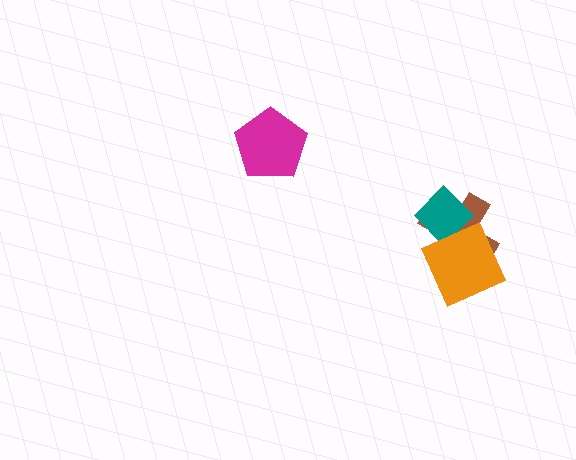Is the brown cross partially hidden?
Yes, it is partially covered by another shape.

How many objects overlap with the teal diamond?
2 objects overlap with the teal diamond.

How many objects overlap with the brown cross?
2 objects overlap with the brown cross.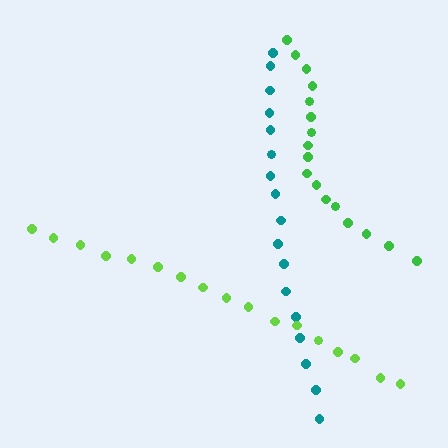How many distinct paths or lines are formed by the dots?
There are 3 distinct paths.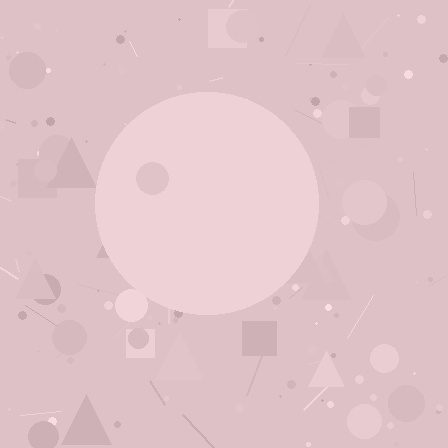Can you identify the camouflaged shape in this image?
The camouflaged shape is a circle.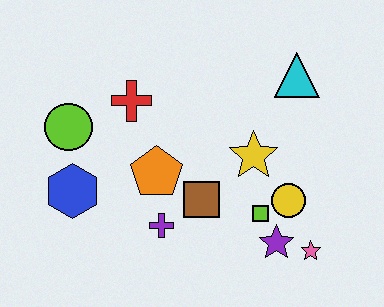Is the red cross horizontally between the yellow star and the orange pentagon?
No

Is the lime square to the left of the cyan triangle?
Yes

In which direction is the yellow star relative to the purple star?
The yellow star is above the purple star.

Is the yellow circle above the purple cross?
Yes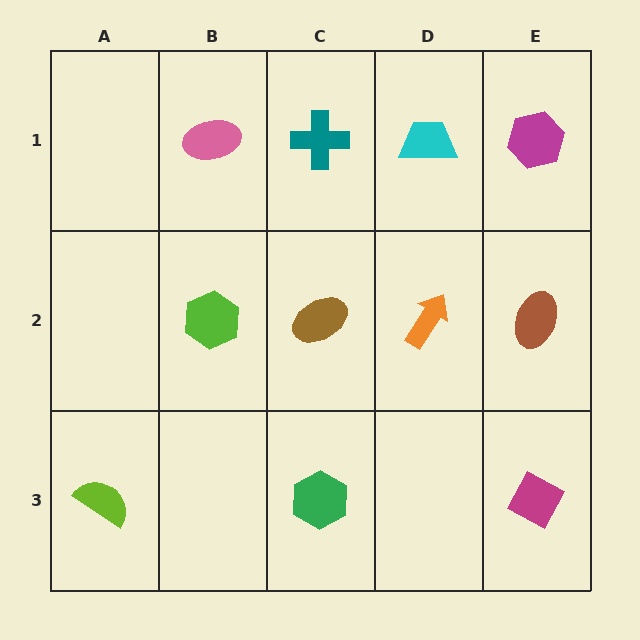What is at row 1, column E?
A magenta hexagon.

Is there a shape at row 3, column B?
No, that cell is empty.